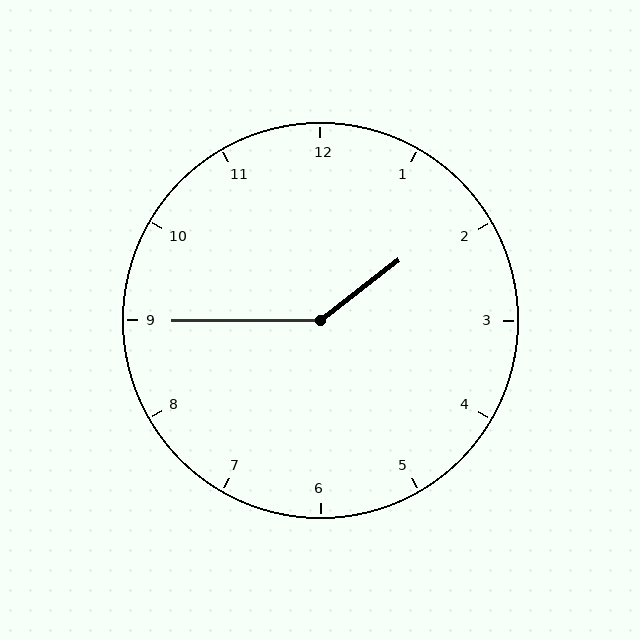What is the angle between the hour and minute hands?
Approximately 142 degrees.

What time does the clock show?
1:45.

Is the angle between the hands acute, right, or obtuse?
It is obtuse.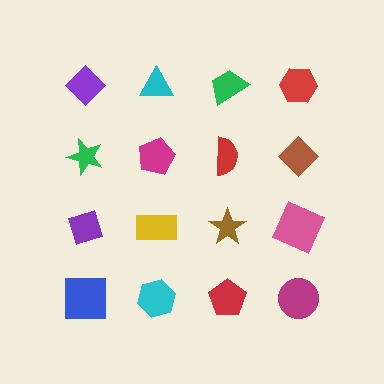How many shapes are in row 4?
4 shapes.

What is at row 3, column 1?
A purple diamond.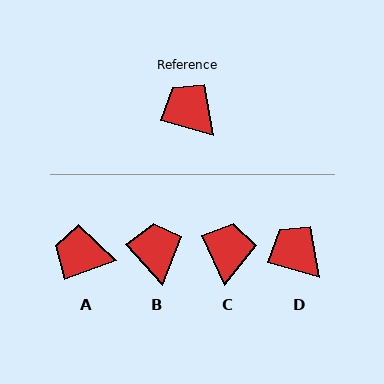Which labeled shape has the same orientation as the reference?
D.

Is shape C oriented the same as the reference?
No, it is off by about 49 degrees.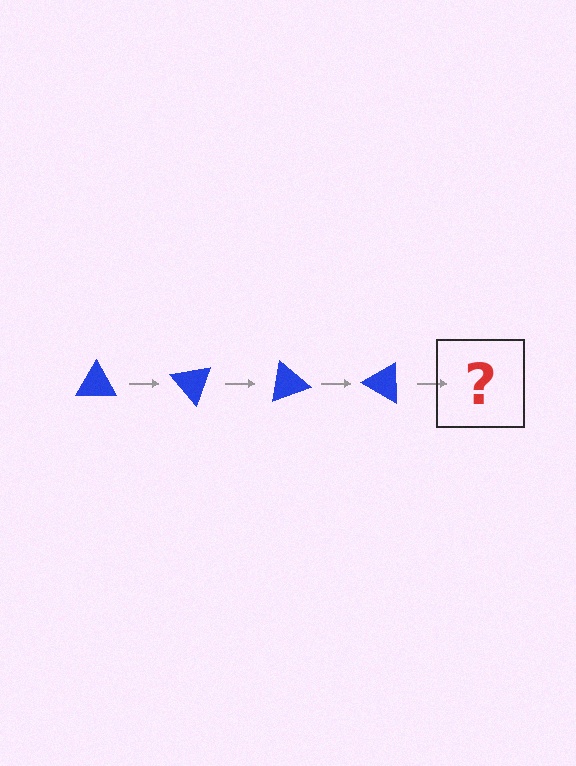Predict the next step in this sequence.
The next step is a blue triangle rotated 200 degrees.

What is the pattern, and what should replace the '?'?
The pattern is that the triangle rotates 50 degrees each step. The '?' should be a blue triangle rotated 200 degrees.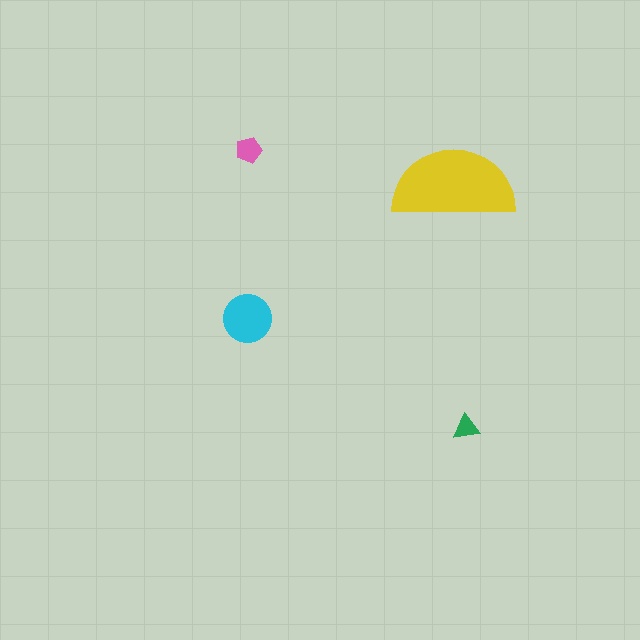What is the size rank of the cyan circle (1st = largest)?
2nd.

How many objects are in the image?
There are 4 objects in the image.